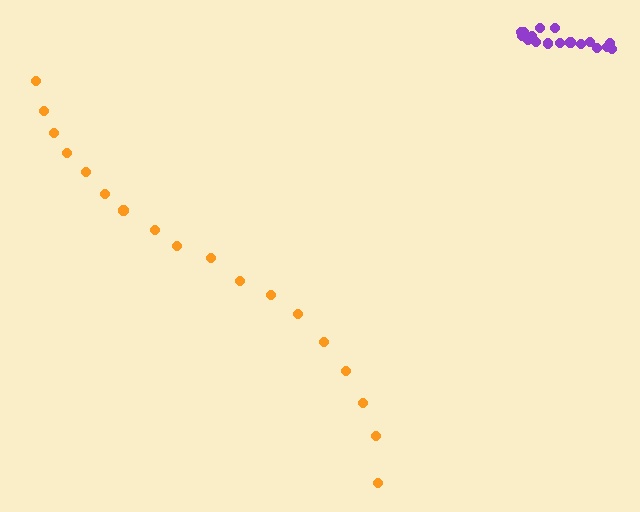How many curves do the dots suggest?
There are 2 distinct paths.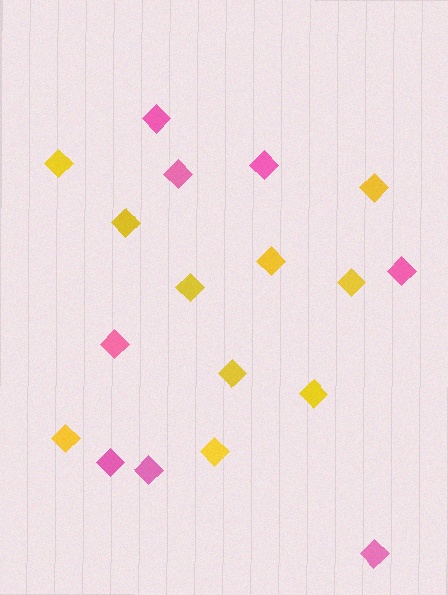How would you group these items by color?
There are 2 groups: one group of pink diamonds (8) and one group of yellow diamonds (10).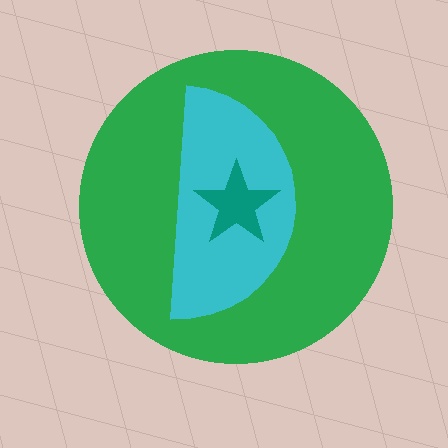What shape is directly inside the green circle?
The cyan semicircle.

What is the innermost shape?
The teal star.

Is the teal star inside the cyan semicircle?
Yes.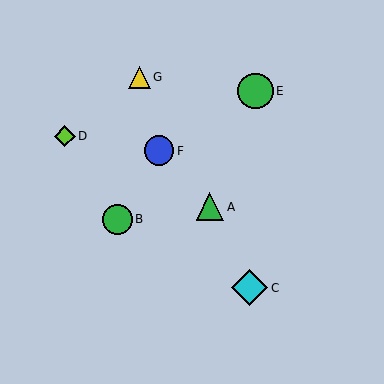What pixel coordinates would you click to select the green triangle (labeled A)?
Click at (210, 207) to select the green triangle A.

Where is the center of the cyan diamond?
The center of the cyan diamond is at (250, 288).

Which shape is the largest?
The cyan diamond (labeled C) is the largest.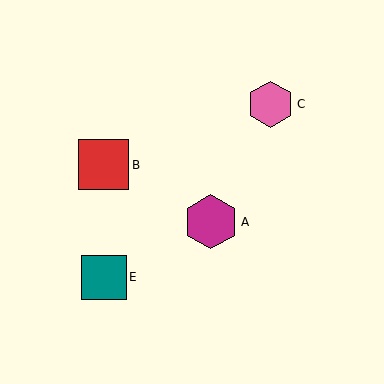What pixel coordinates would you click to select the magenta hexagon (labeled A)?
Click at (211, 222) to select the magenta hexagon A.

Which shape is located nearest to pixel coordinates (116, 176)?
The red square (labeled B) at (104, 165) is nearest to that location.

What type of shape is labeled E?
Shape E is a teal square.